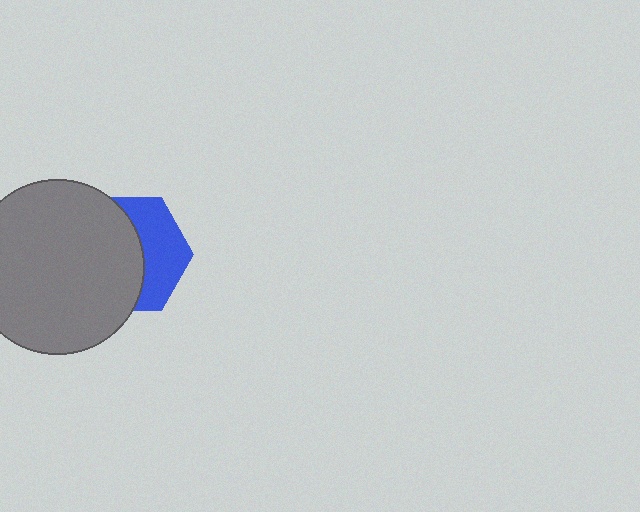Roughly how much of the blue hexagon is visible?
A small part of it is visible (roughly 41%).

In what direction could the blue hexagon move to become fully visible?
The blue hexagon could move right. That would shift it out from behind the gray circle entirely.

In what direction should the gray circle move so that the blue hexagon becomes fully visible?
The gray circle should move left. That is the shortest direction to clear the overlap and leave the blue hexagon fully visible.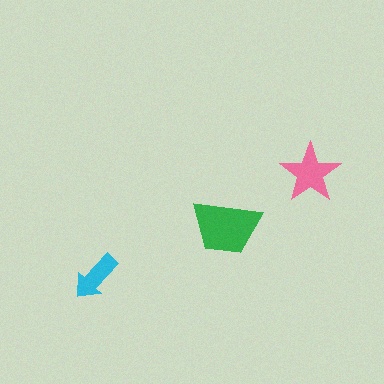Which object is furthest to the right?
The pink star is rightmost.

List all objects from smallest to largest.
The cyan arrow, the pink star, the green trapezoid.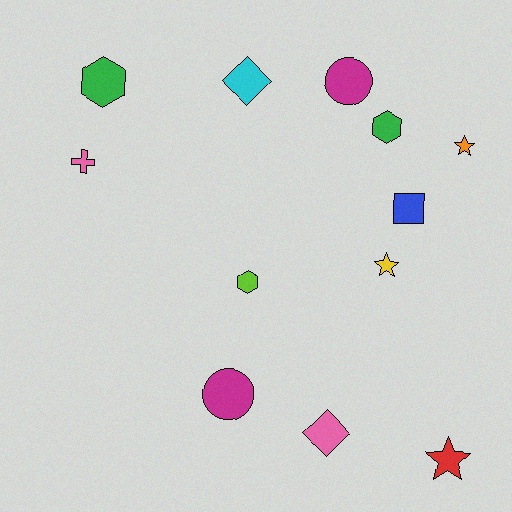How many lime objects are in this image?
There is 1 lime object.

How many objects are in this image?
There are 12 objects.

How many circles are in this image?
There are 2 circles.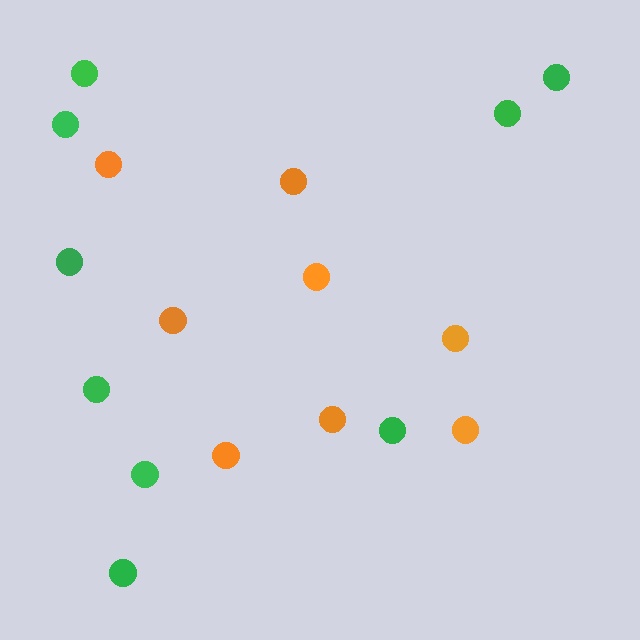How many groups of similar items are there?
There are 2 groups: one group of orange circles (8) and one group of green circles (9).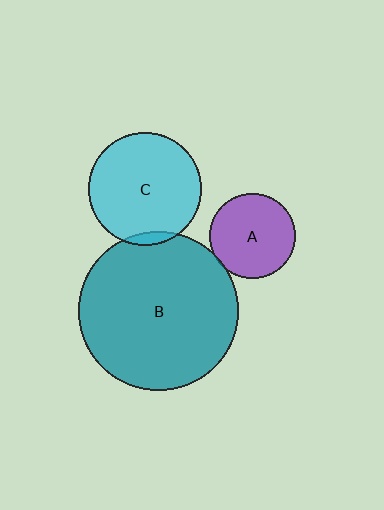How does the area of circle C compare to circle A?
Approximately 1.7 times.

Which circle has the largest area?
Circle B (teal).